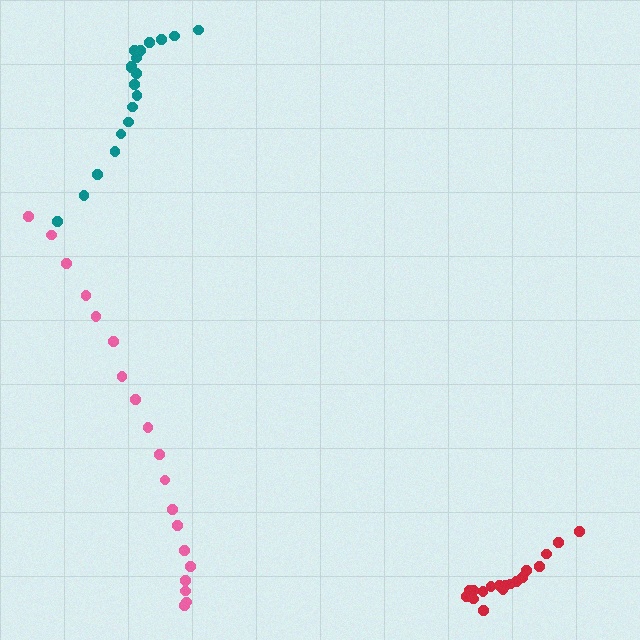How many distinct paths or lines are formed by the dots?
There are 3 distinct paths.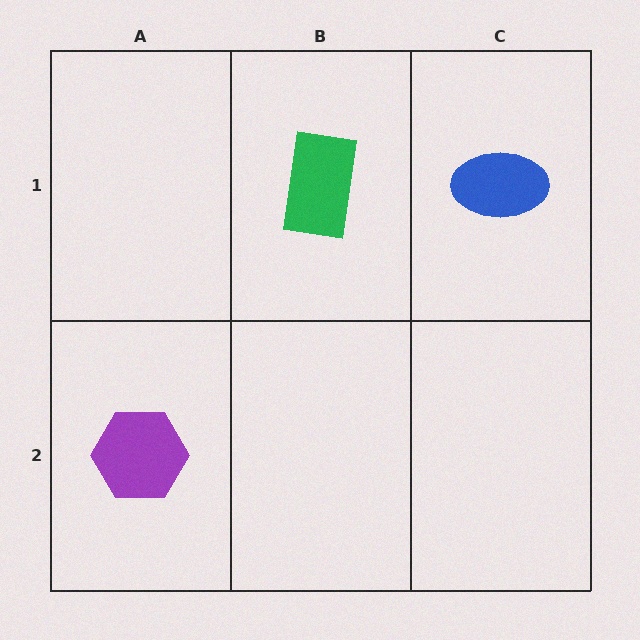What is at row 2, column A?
A purple hexagon.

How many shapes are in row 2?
1 shape.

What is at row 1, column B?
A green rectangle.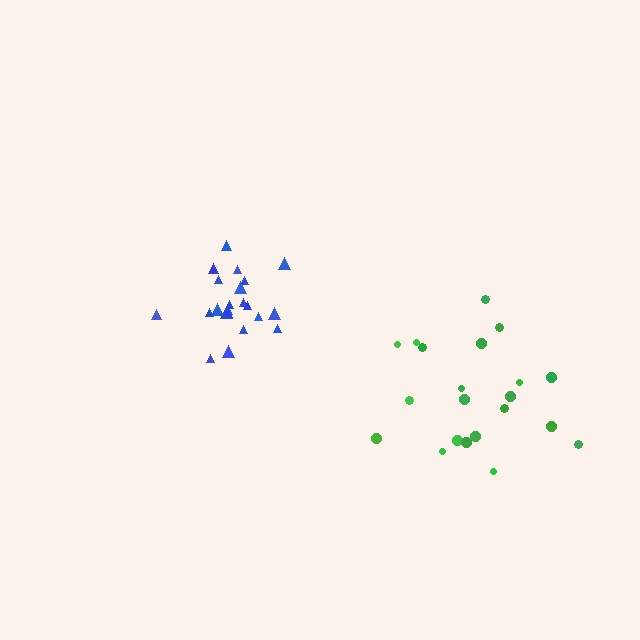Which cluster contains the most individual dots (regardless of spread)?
Blue (22).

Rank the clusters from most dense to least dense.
blue, green.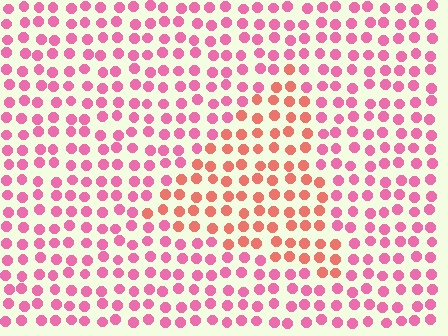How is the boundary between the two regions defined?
The boundary is defined purely by a slight shift in hue (about 34 degrees). Spacing, size, and orientation are identical on both sides.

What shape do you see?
I see a triangle.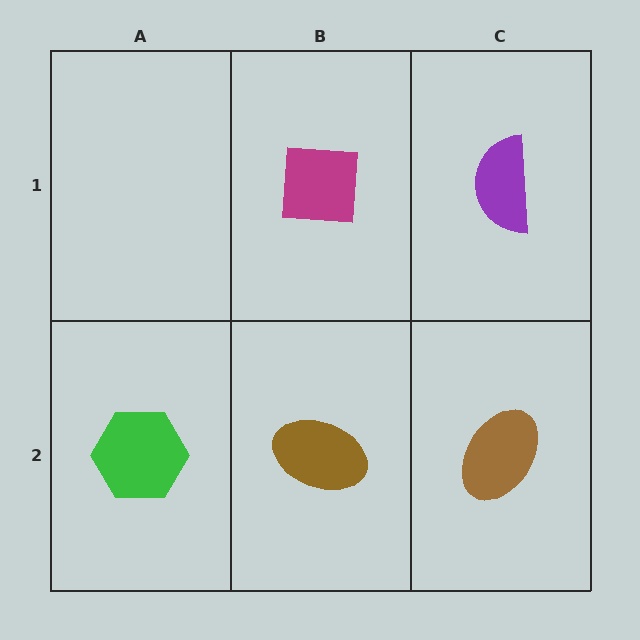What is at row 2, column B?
A brown ellipse.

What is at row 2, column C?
A brown ellipse.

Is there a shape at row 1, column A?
No, that cell is empty.